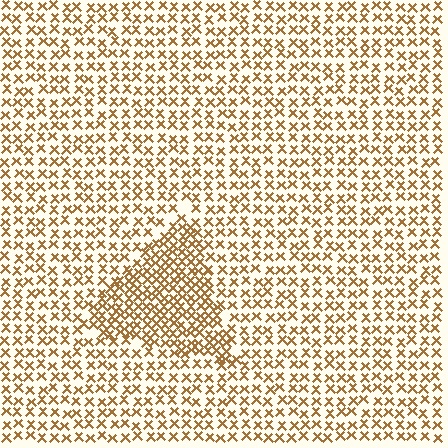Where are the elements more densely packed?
The elements are more densely packed inside the triangle boundary.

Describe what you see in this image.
The image contains small brown elements arranged at two different densities. A triangle-shaped region is visible where the elements are more densely packed than the surrounding area.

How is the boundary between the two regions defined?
The boundary is defined by a change in element density (approximately 1.8x ratio). All elements are the same color, size, and shape.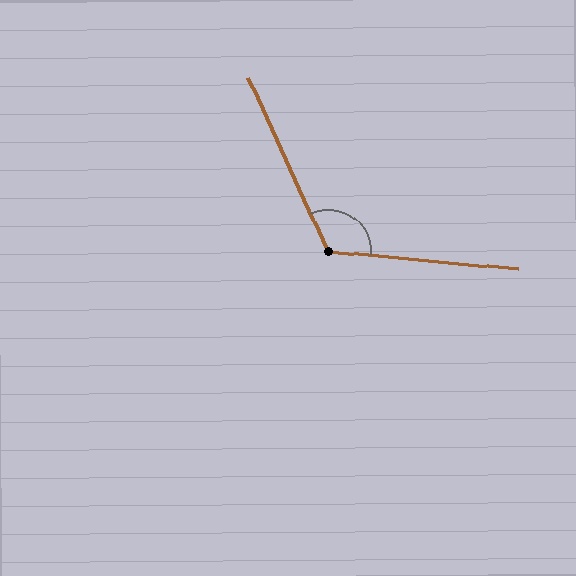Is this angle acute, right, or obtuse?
It is obtuse.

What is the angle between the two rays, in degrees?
Approximately 120 degrees.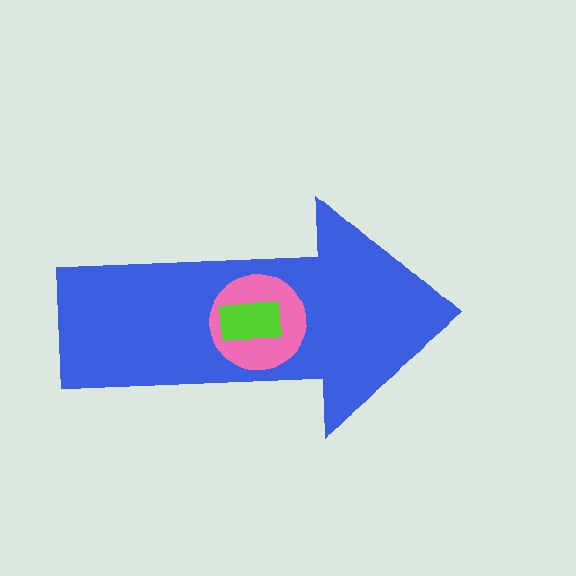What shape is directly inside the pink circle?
The lime rectangle.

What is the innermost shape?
The lime rectangle.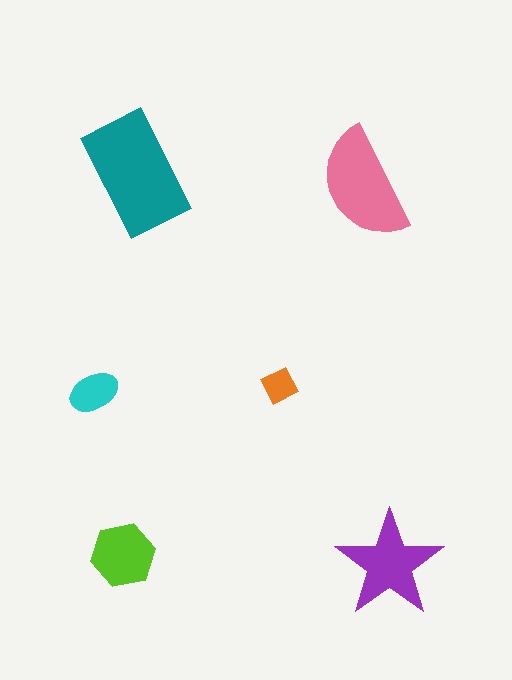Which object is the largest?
The teal rectangle.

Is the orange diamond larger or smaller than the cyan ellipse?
Smaller.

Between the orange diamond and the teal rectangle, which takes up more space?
The teal rectangle.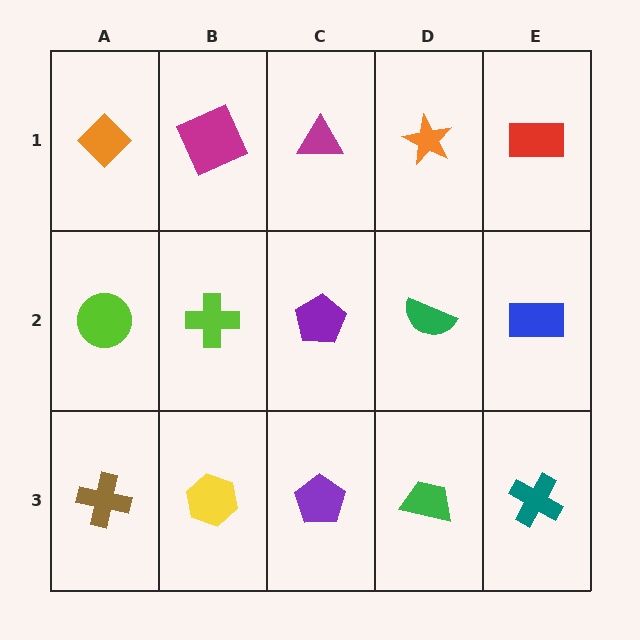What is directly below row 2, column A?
A brown cross.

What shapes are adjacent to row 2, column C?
A magenta triangle (row 1, column C), a purple pentagon (row 3, column C), a lime cross (row 2, column B), a green semicircle (row 2, column D).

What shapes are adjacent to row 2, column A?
An orange diamond (row 1, column A), a brown cross (row 3, column A), a lime cross (row 2, column B).